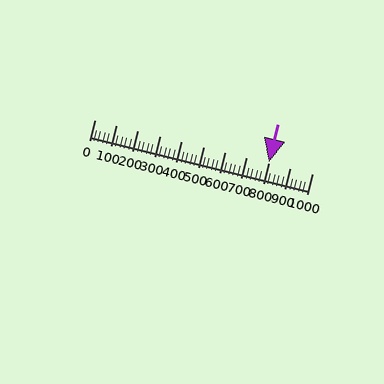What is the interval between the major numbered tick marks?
The major tick marks are spaced 100 units apart.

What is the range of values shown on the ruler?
The ruler shows values from 0 to 1000.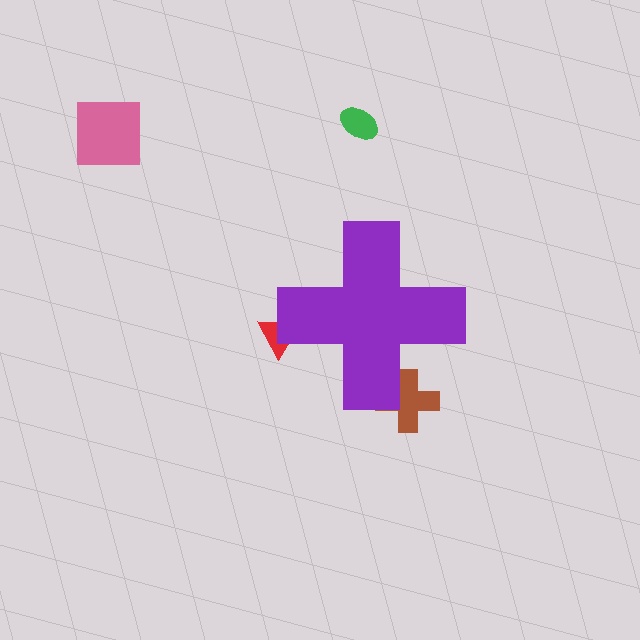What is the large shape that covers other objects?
A purple cross.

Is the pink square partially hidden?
No, the pink square is fully visible.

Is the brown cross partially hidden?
Yes, the brown cross is partially hidden behind the purple cross.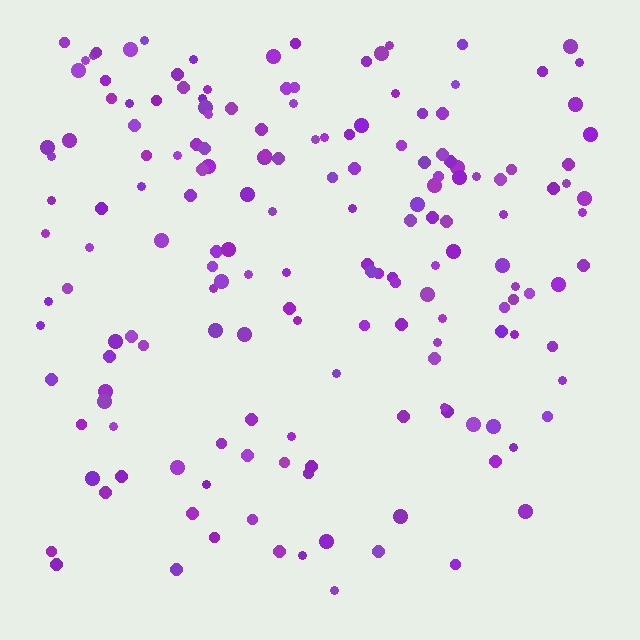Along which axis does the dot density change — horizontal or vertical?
Vertical.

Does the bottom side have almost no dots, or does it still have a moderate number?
Still a moderate number, just noticeably fewer than the top.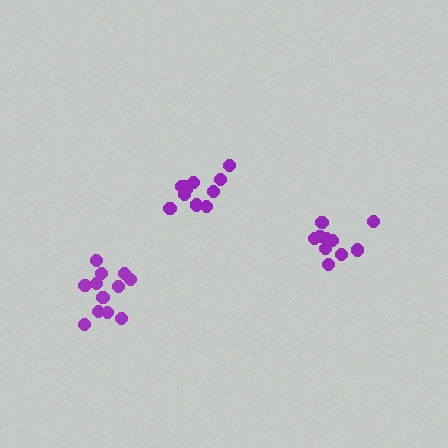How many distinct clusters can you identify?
There are 3 distinct clusters.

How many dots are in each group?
Group 1: 12 dots, Group 2: 11 dots, Group 3: 10 dots (33 total).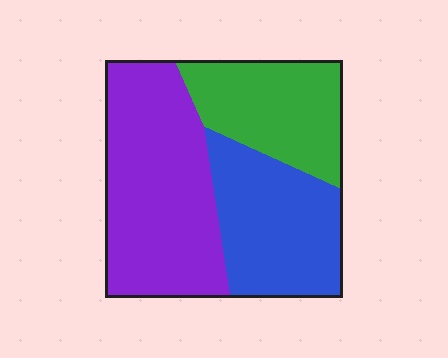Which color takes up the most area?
Purple, at roughly 45%.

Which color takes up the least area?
Green, at roughly 25%.